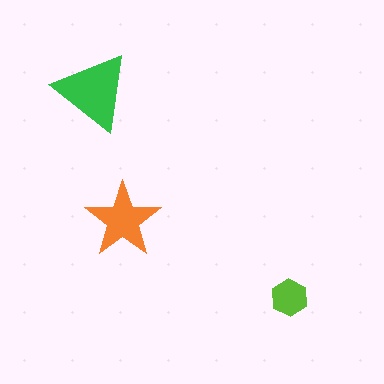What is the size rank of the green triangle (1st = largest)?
1st.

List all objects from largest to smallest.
The green triangle, the orange star, the lime hexagon.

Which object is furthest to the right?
The lime hexagon is rightmost.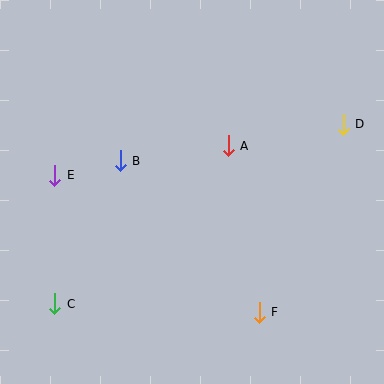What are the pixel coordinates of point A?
Point A is at (228, 146).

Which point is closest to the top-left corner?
Point E is closest to the top-left corner.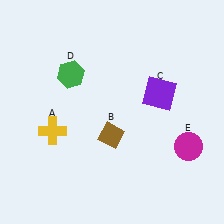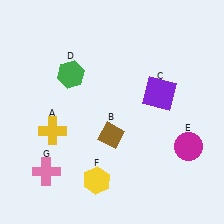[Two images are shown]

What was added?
A yellow hexagon (F), a pink cross (G) were added in Image 2.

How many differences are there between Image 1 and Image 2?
There are 2 differences between the two images.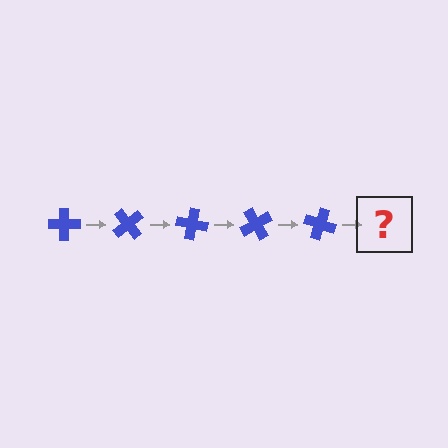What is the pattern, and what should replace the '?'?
The pattern is that the cross rotates 50 degrees each step. The '?' should be a blue cross rotated 250 degrees.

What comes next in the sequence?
The next element should be a blue cross rotated 250 degrees.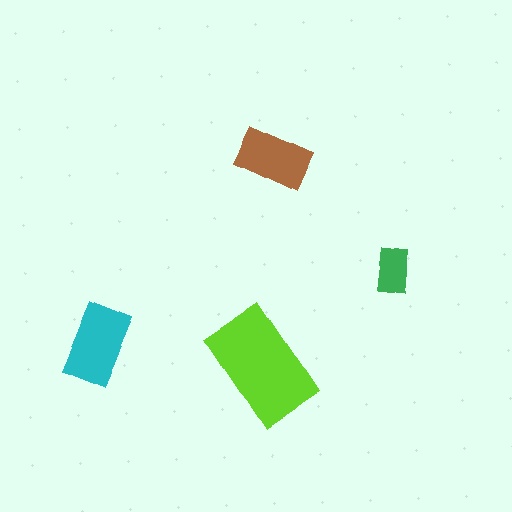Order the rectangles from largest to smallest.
the lime one, the cyan one, the brown one, the green one.